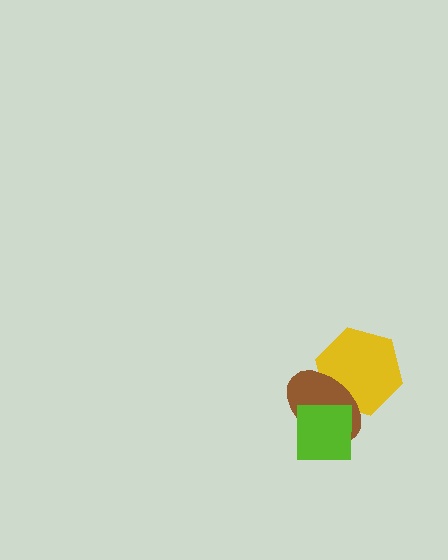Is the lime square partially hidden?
No, no other shape covers it.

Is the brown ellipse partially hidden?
Yes, it is partially covered by another shape.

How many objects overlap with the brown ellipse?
2 objects overlap with the brown ellipse.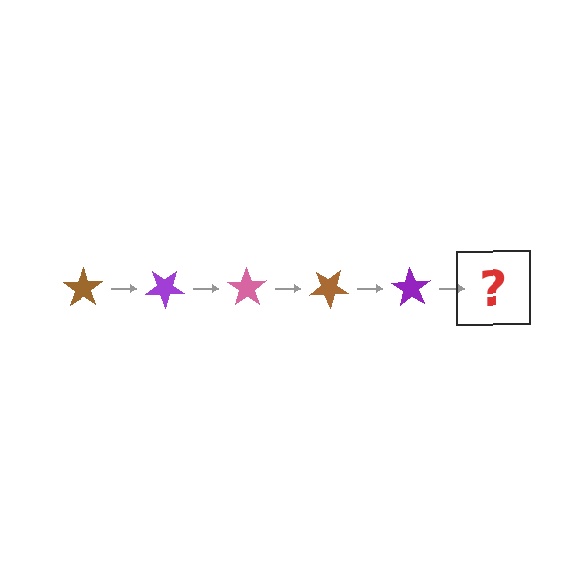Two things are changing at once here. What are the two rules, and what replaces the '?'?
The two rules are that it rotates 35 degrees each step and the color cycles through brown, purple, and pink. The '?' should be a pink star, rotated 175 degrees from the start.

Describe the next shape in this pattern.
It should be a pink star, rotated 175 degrees from the start.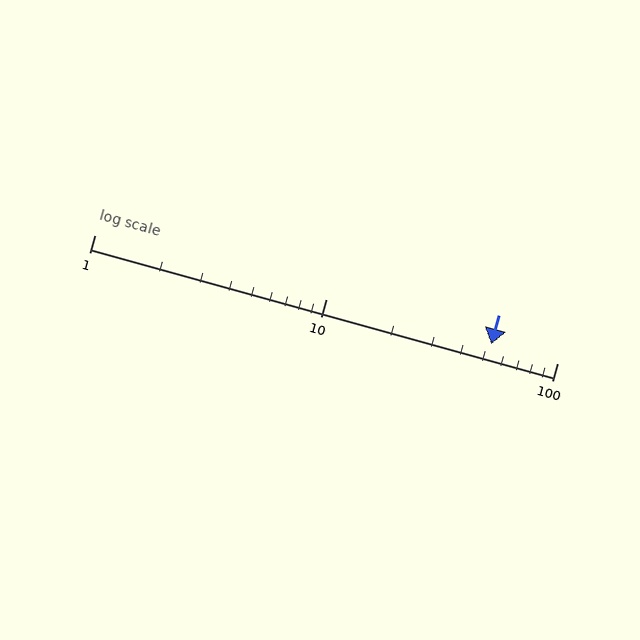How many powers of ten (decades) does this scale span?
The scale spans 2 decades, from 1 to 100.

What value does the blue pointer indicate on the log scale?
The pointer indicates approximately 52.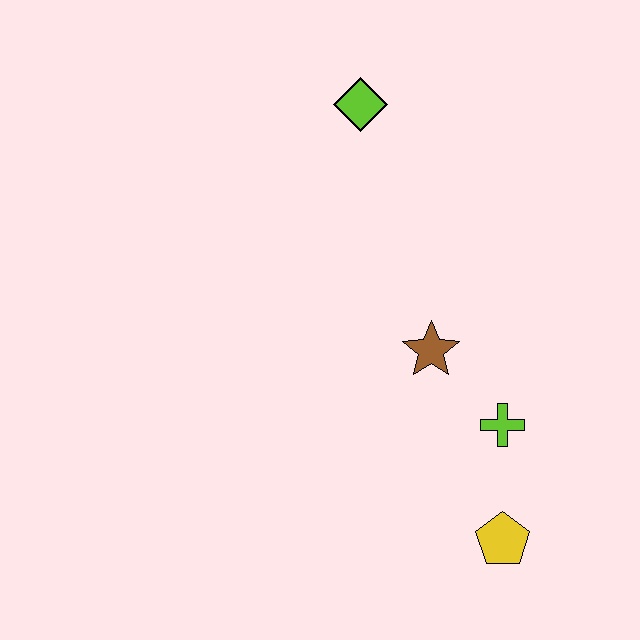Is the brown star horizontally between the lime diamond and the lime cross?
Yes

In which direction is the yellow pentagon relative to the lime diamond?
The yellow pentagon is below the lime diamond.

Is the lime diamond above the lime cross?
Yes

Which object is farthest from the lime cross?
The lime diamond is farthest from the lime cross.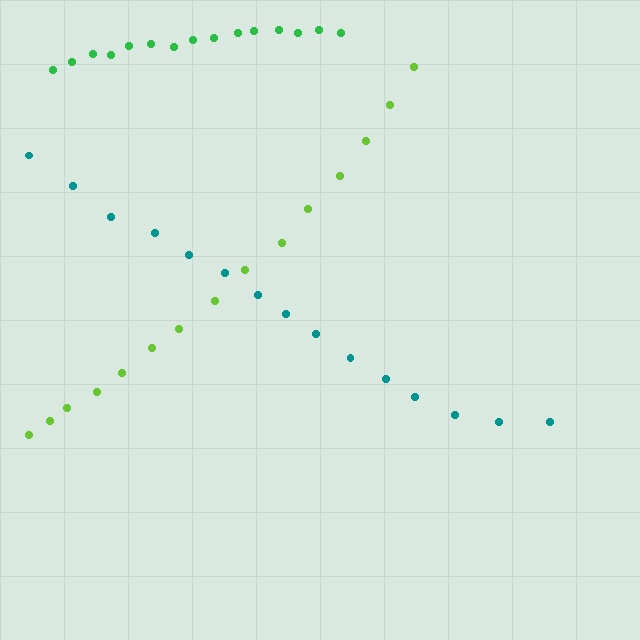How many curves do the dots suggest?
There are 3 distinct paths.